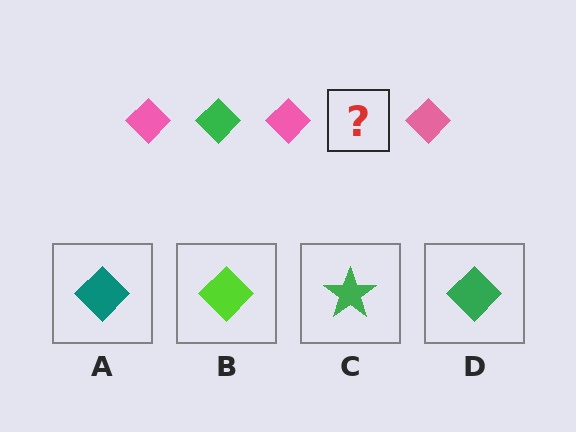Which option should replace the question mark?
Option D.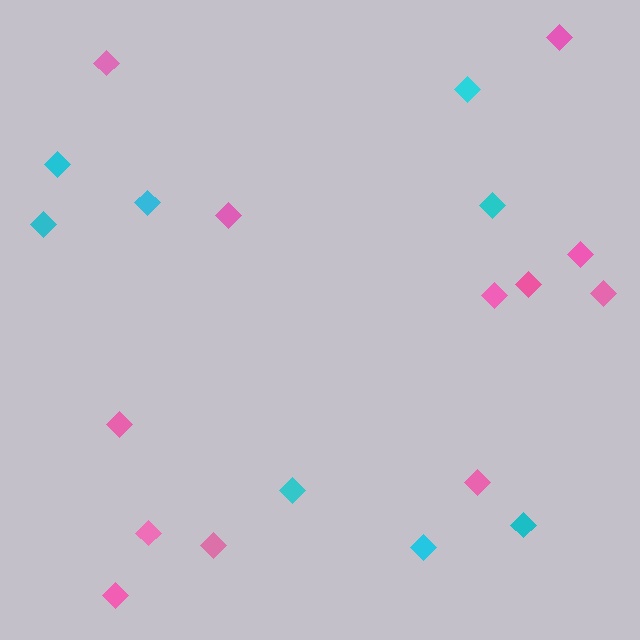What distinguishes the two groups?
There are 2 groups: one group of cyan diamonds (8) and one group of pink diamonds (12).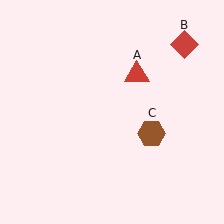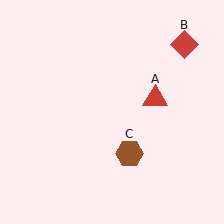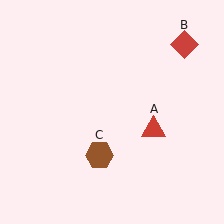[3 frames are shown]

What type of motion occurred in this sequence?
The red triangle (object A), brown hexagon (object C) rotated clockwise around the center of the scene.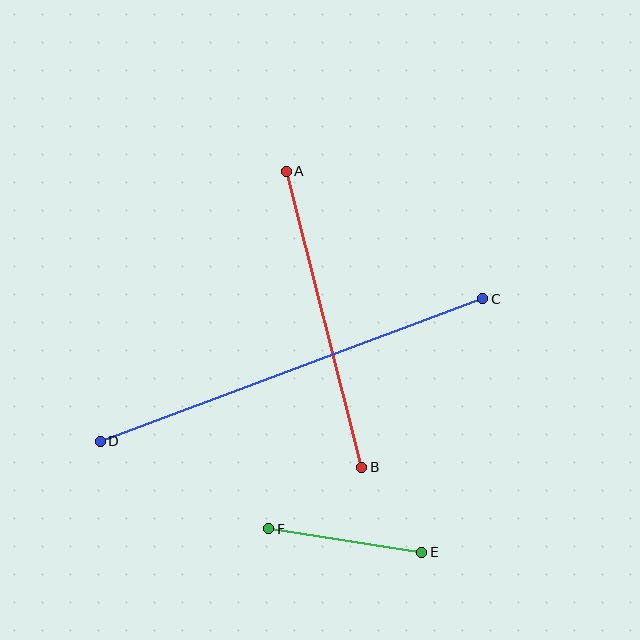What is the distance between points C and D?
The distance is approximately 408 pixels.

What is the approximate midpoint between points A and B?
The midpoint is at approximately (324, 319) pixels.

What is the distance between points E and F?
The distance is approximately 155 pixels.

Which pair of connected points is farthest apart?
Points C and D are farthest apart.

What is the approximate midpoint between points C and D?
The midpoint is at approximately (291, 370) pixels.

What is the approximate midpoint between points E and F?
The midpoint is at approximately (345, 541) pixels.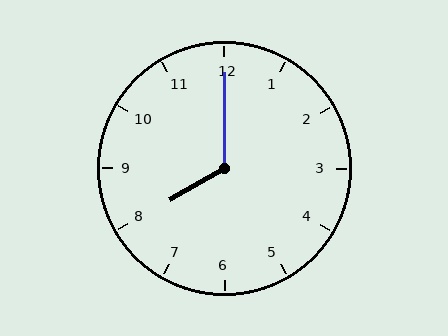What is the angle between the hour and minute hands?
Approximately 120 degrees.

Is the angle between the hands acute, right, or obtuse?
It is obtuse.